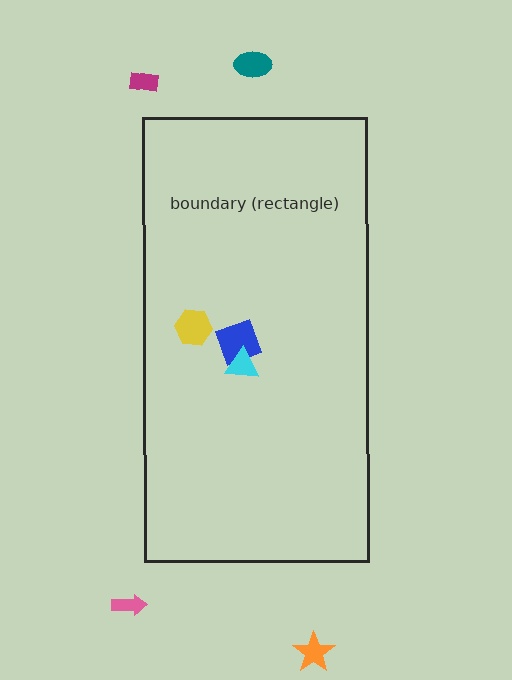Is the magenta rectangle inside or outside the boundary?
Outside.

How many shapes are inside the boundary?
3 inside, 4 outside.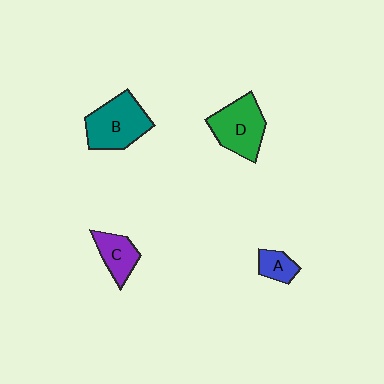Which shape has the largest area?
Shape B (teal).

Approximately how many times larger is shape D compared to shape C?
Approximately 1.6 times.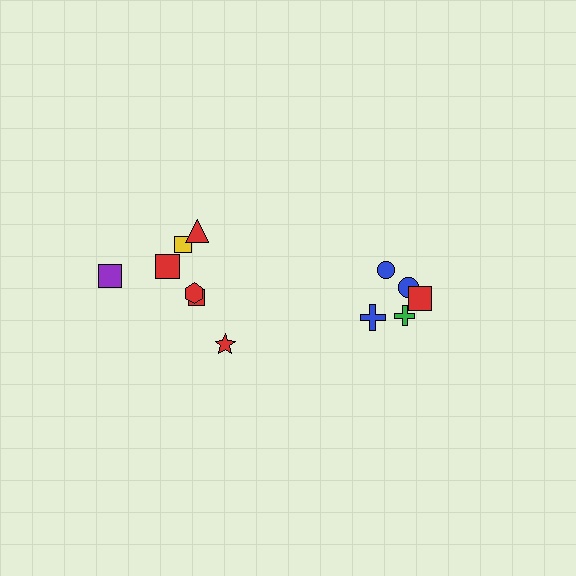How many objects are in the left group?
There are 7 objects.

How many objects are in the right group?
There are 5 objects.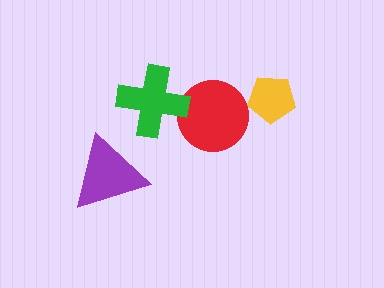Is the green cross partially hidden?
No, no other shape covers it.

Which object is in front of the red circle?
The green cross is in front of the red circle.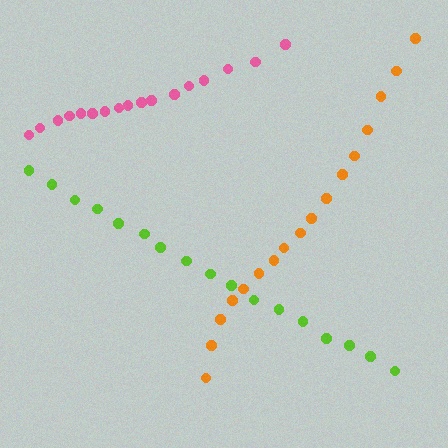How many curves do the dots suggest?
There are 3 distinct paths.